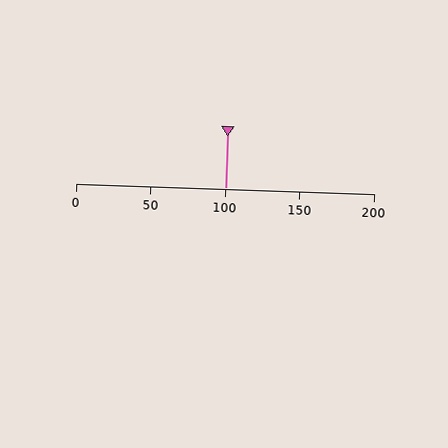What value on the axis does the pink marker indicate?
The marker indicates approximately 100.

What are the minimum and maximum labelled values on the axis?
The axis runs from 0 to 200.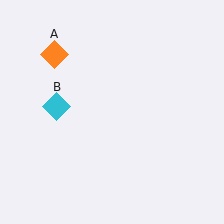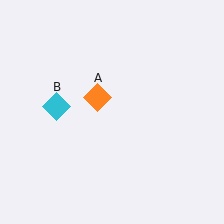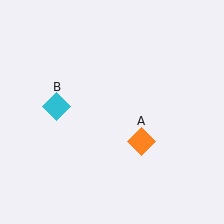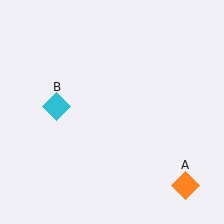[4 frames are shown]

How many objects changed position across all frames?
1 object changed position: orange diamond (object A).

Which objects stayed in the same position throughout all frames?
Cyan diamond (object B) remained stationary.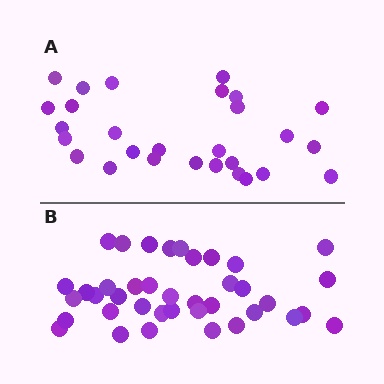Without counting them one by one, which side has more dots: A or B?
Region B (the bottom region) has more dots.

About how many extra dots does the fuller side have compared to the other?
Region B has roughly 12 or so more dots than region A.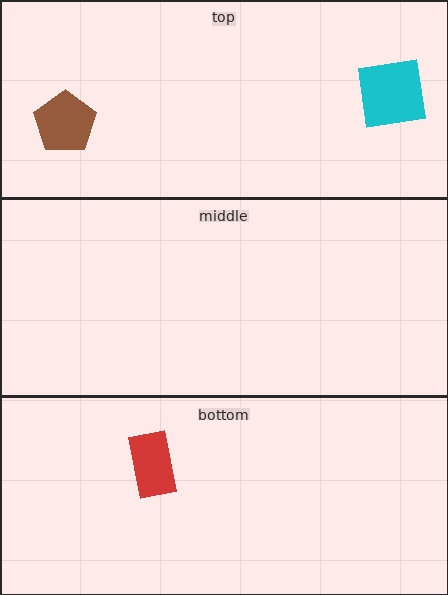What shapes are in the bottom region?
The red rectangle.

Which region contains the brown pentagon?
The top region.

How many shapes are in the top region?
2.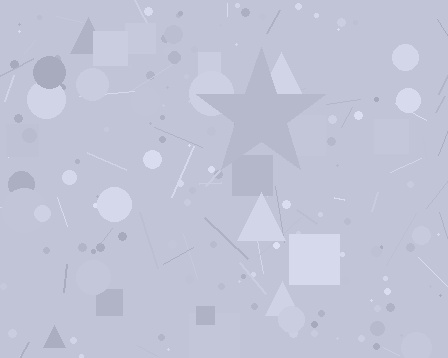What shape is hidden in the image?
A star is hidden in the image.